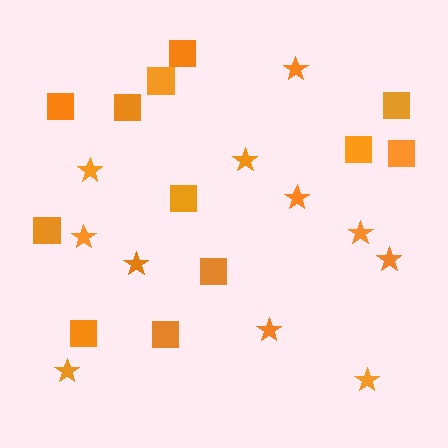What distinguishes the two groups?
There are 2 groups: one group of squares (12) and one group of stars (11).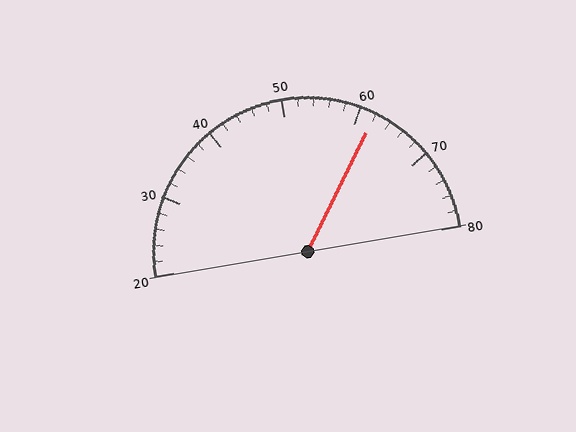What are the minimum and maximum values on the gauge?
The gauge ranges from 20 to 80.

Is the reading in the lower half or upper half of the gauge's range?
The reading is in the upper half of the range (20 to 80).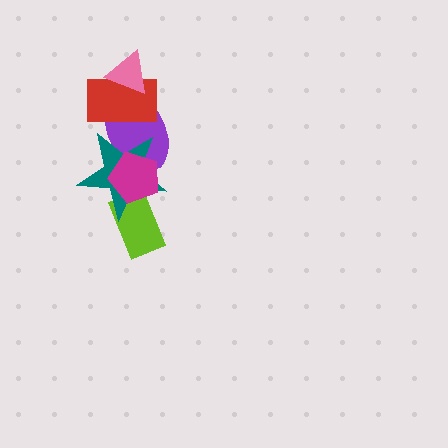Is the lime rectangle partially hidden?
Yes, it is partially covered by another shape.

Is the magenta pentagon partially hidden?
No, no other shape covers it.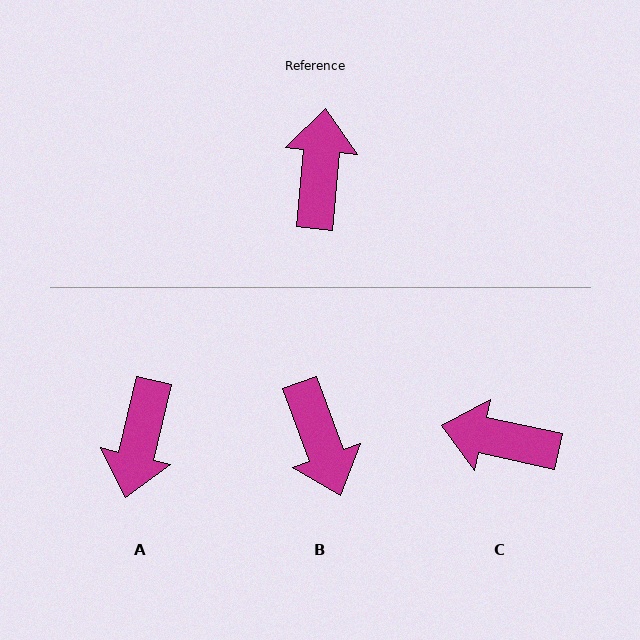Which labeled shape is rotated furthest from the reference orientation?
A, about 172 degrees away.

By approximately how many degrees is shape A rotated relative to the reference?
Approximately 172 degrees counter-clockwise.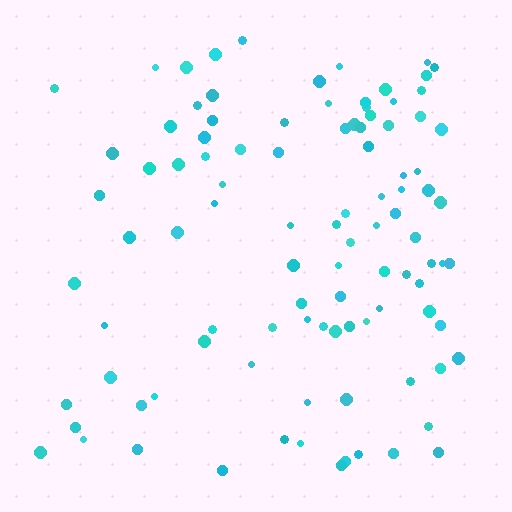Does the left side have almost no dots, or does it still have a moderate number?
Still a moderate number, just noticeably fewer than the right.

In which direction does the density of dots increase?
From left to right, with the right side densest.